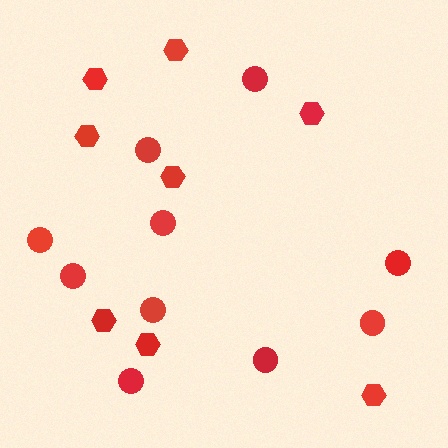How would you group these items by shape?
There are 2 groups: one group of circles (10) and one group of hexagons (8).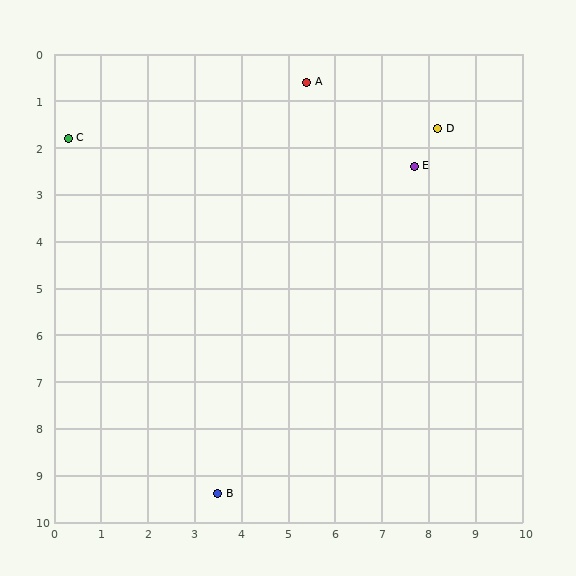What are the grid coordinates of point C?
Point C is at approximately (0.3, 1.8).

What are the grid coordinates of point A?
Point A is at approximately (5.4, 0.6).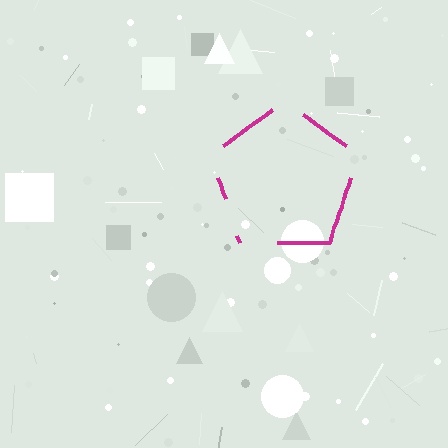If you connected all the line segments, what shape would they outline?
They would outline a pentagon.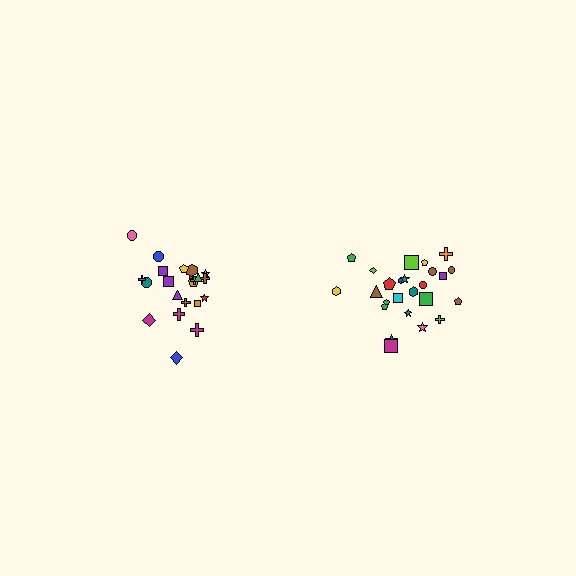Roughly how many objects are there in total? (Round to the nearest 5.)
Roughly 45 objects in total.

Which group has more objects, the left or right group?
The right group.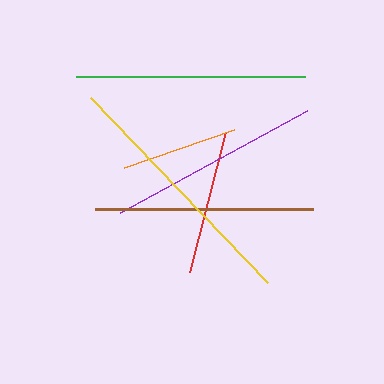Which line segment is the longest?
The yellow line is the longest at approximately 255 pixels.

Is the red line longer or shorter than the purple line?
The purple line is longer than the red line.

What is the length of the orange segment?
The orange segment is approximately 117 pixels long.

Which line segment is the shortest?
The orange line is the shortest at approximately 117 pixels.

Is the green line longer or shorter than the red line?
The green line is longer than the red line.